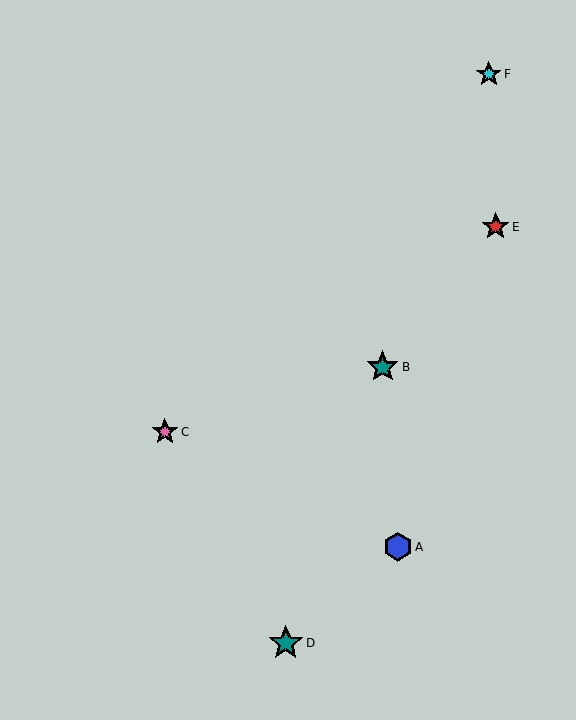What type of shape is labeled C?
Shape C is a pink star.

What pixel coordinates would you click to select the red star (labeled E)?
Click at (496, 227) to select the red star E.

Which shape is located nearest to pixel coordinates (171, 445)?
The pink star (labeled C) at (165, 432) is nearest to that location.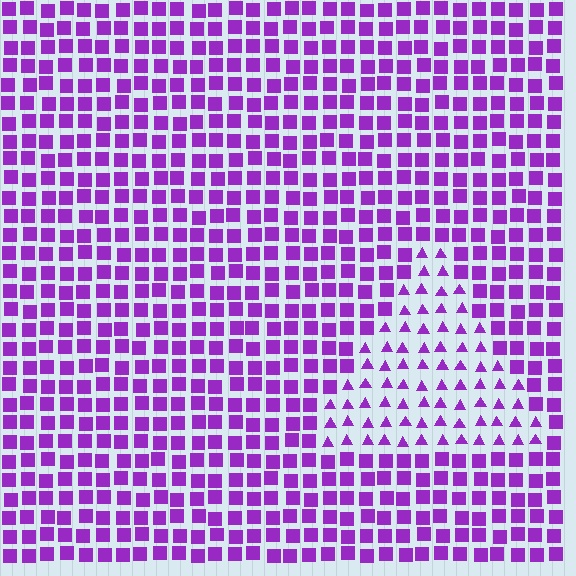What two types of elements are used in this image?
The image uses triangles inside the triangle region and squares outside it.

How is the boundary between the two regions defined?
The boundary is defined by a change in element shape: triangles inside vs. squares outside. All elements share the same color and spacing.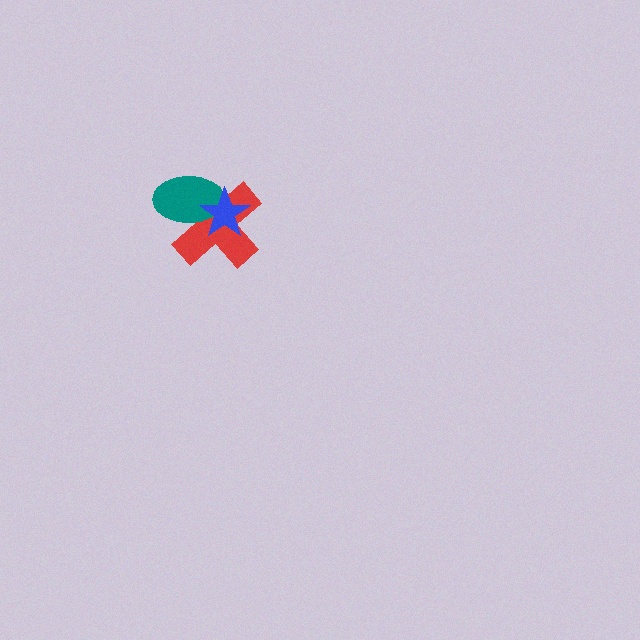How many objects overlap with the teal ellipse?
2 objects overlap with the teal ellipse.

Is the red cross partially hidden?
Yes, it is partially covered by another shape.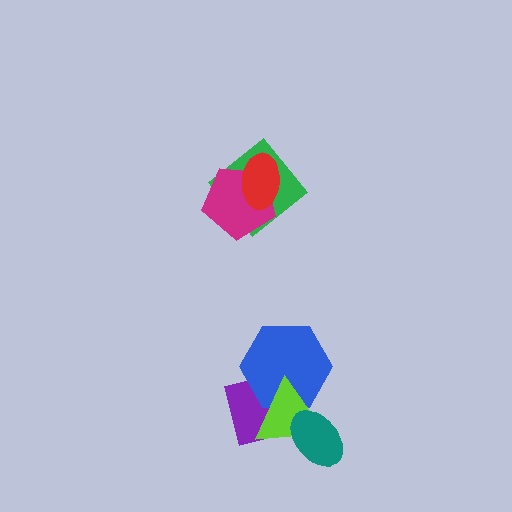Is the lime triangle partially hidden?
Yes, it is partially covered by another shape.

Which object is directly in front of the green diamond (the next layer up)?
The magenta pentagon is directly in front of the green diamond.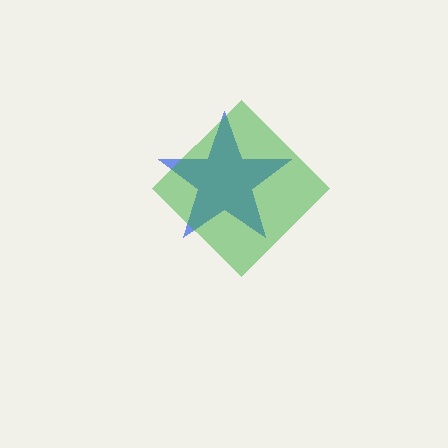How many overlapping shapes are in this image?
There are 2 overlapping shapes in the image.